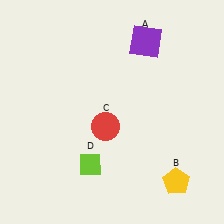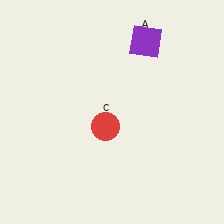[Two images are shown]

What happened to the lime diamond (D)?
The lime diamond (D) was removed in Image 2. It was in the bottom-left area of Image 1.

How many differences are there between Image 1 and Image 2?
There are 2 differences between the two images.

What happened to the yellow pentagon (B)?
The yellow pentagon (B) was removed in Image 2. It was in the bottom-right area of Image 1.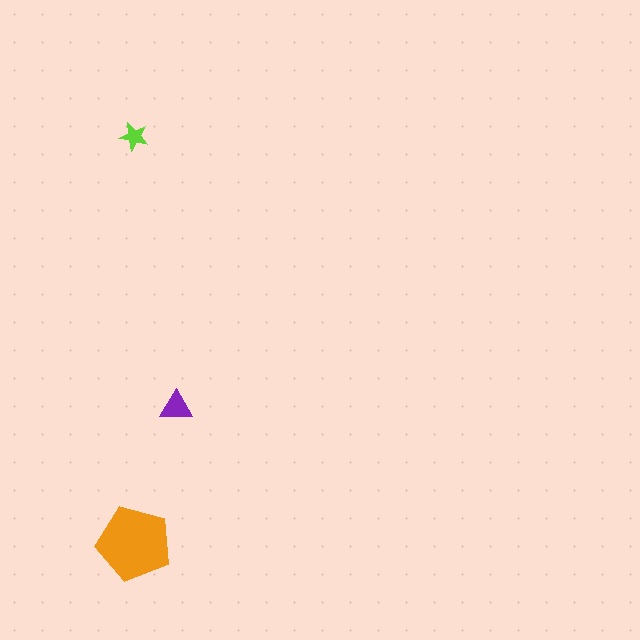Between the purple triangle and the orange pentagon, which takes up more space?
The orange pentagon.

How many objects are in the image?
There are 3 objects in the image.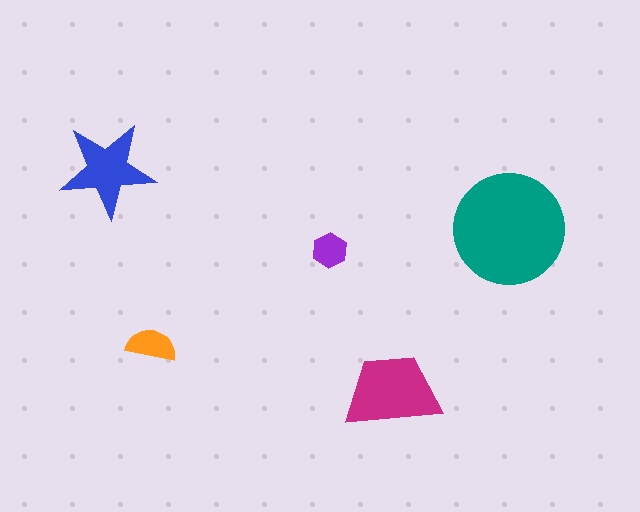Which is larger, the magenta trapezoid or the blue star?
The magenta trapezoid.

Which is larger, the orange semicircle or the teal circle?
The teal circle.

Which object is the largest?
The teal circle.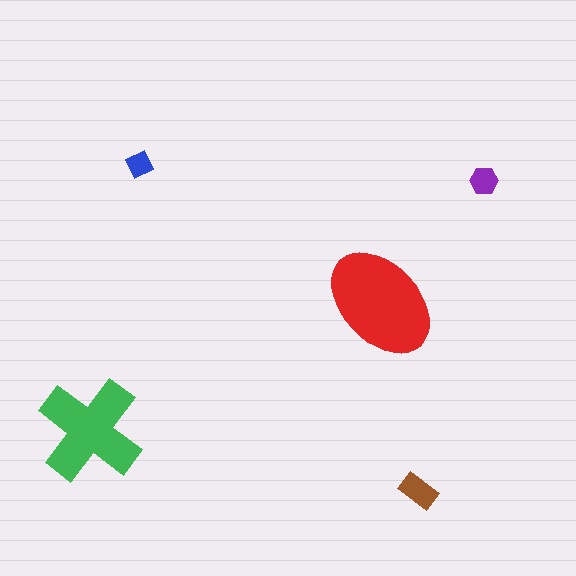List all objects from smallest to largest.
The blue diamond, the purple hexagon, the brown rectangle, the green cross, the red ellipse.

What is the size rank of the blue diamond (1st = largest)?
5th.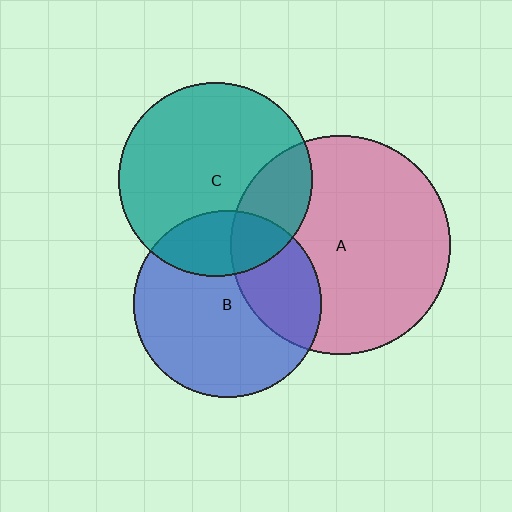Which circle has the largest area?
Circle A (pink).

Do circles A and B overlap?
Yes.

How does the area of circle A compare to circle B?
Approximately 1.4 times.